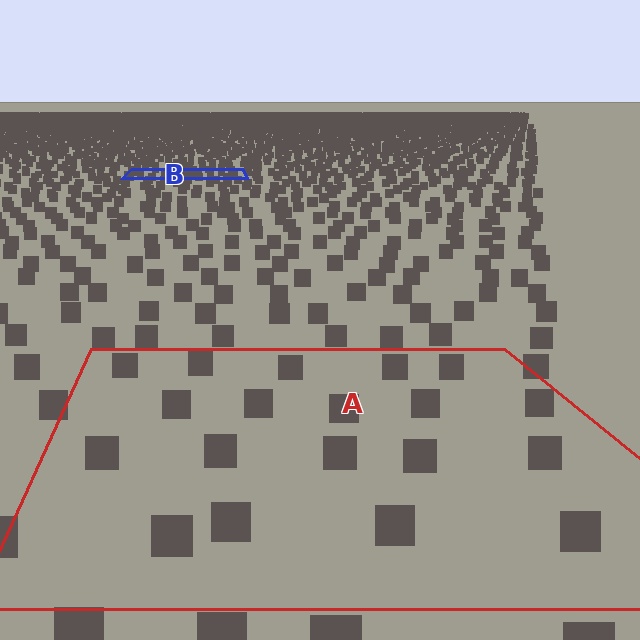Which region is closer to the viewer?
Region A is closer. The texture elements there are larger and more spread out.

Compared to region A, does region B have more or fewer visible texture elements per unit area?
Region B has more texture elements per unit area — they are packed more densely because it is farther away.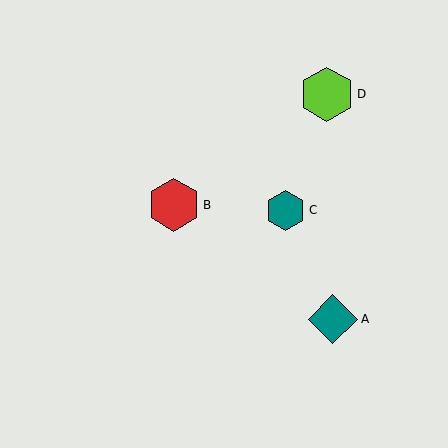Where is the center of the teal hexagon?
The center of the teal hexagon is at (286, 210).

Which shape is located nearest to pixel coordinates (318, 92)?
The lime hexagon (labeled D) at (327, 94) is nearest to that location.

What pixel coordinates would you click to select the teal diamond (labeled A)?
Click at (333, 319) to select the teal diamond A.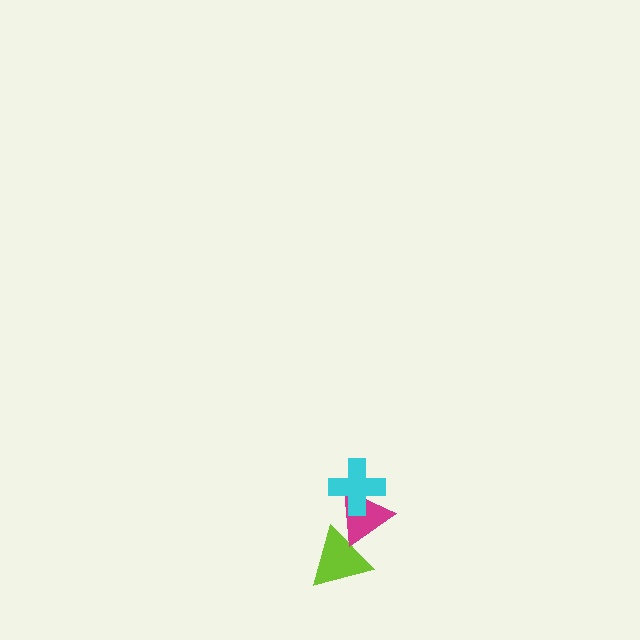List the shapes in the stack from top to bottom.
From top to bottom: the cyan cross, the magenta triangle, the lime triangle.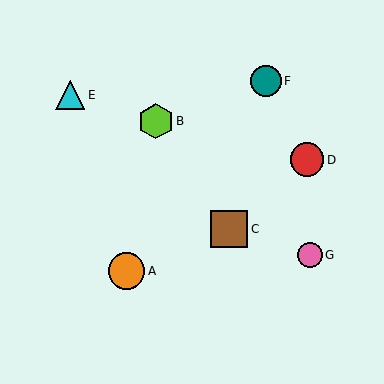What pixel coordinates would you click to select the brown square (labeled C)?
Click at (229, 229) to select the brown square C.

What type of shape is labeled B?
Shape B is a lime hexagon.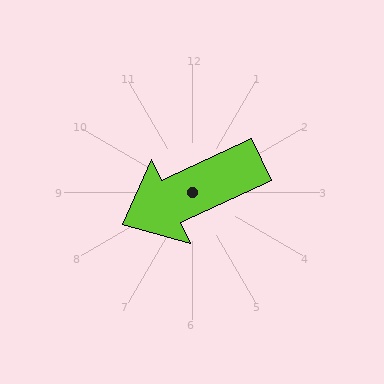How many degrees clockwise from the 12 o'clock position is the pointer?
Approximately 245 degrees.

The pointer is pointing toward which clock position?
Roughly 8 o'clock.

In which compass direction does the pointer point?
Southwest.